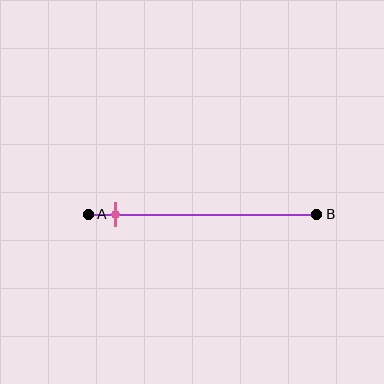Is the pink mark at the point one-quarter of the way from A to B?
No, the mark is at about 10% from A, not at the 25% one-quarter point.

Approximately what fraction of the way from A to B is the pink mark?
The pink mark is approximately 10% of the way from A to B.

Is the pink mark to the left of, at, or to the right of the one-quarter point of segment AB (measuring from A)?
The pink mark is to the left of the one-quarter point of segment AB.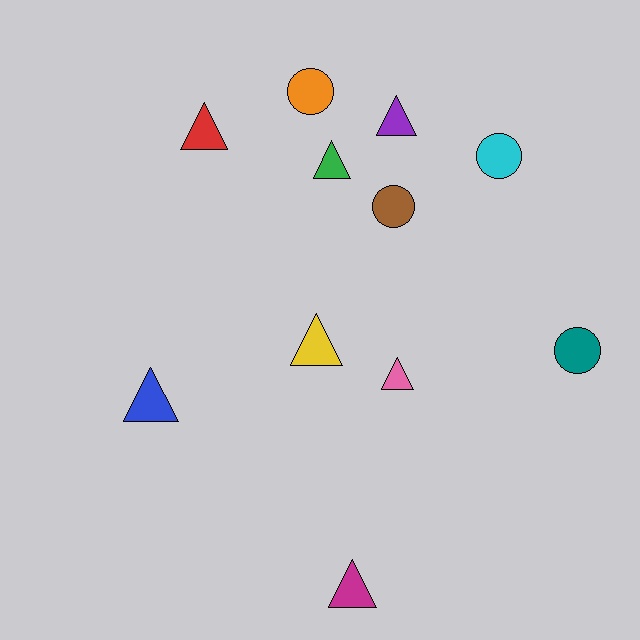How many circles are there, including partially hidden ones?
There are 4 circles.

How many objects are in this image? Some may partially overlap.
There are 11 objects.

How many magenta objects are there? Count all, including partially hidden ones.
There is 1 magenta object.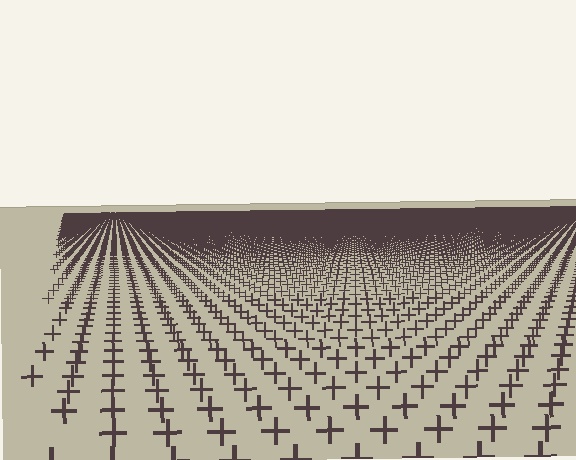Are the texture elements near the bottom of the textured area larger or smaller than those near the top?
Larger. Near the bottom, elements are closer to the viewer and appear at a bigger on-screen size.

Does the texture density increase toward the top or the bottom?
Density increases toward the top.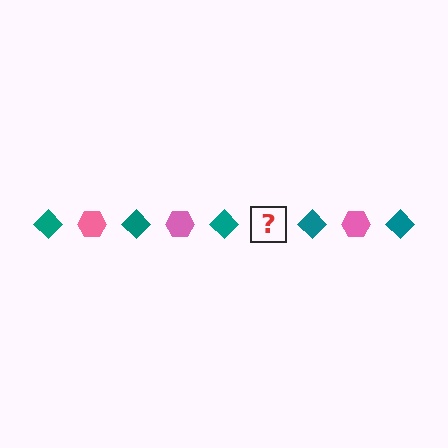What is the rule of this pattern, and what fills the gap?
The rule is that the pattern alternates between teal diamond and pink hexagon. The gap should be filled with a pink hexagon.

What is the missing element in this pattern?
The missing element is a pink hexagon.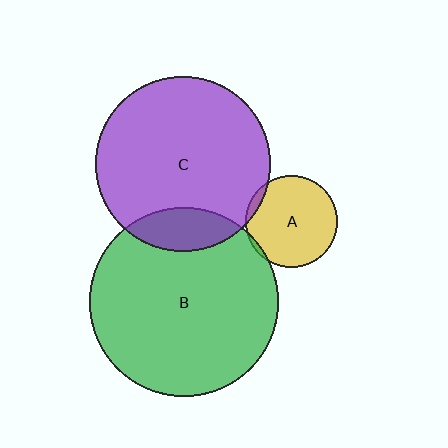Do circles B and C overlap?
Yes.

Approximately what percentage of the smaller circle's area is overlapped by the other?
Approximately 15%.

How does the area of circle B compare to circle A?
Approximately 4.2 times.